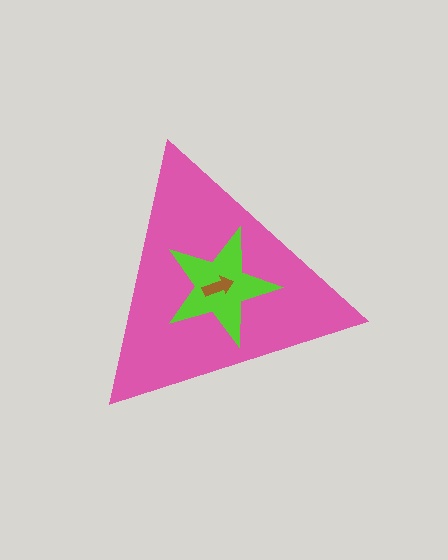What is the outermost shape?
The pink triangle.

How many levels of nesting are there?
3.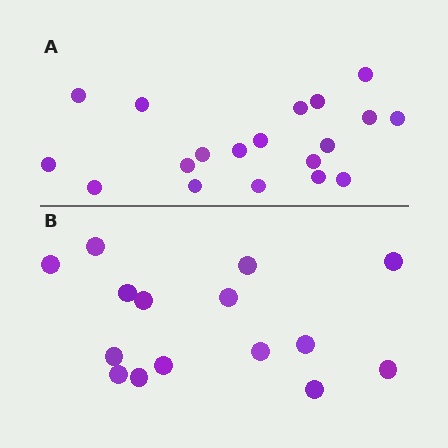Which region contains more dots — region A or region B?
Region A (the top region) has more dots.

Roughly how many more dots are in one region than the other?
Region A has about 4 more dots than region B.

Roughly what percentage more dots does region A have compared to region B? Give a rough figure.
About 25% more.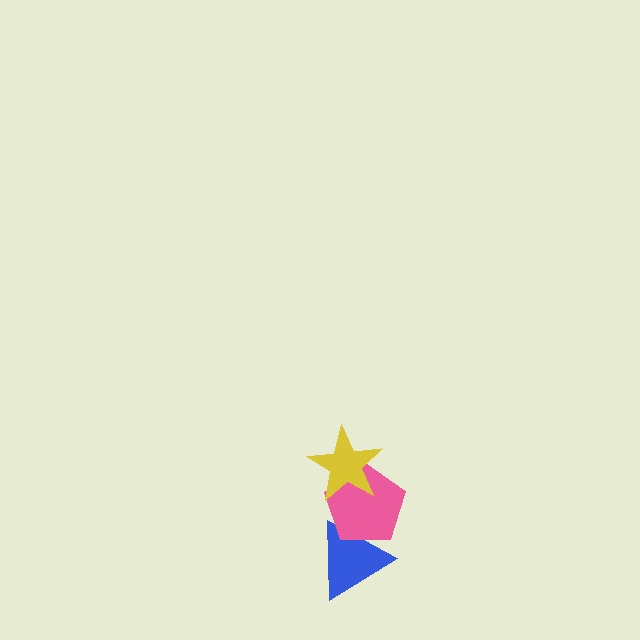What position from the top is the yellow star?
The yellow star is 1st from the top.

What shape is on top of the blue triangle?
The pink pentagon is on top of the blue triangle.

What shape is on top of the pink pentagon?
The yellow star is on top of the pink pentagon.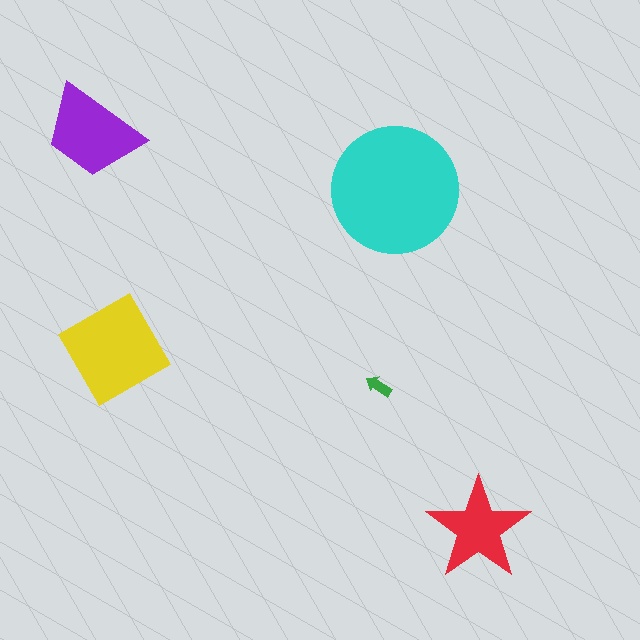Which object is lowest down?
The red star is bottommost.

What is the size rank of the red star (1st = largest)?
4th.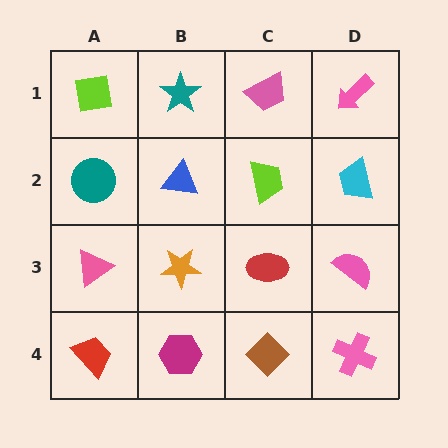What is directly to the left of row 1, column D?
A pink trapezoid.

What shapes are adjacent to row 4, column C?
A red ellipse (row 3, column C), a magenta hexagon (row 4, column B), a pink cross (row 4, column D).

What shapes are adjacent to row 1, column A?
A teal circle (row 2, column A), a teal star (row 1, column B).